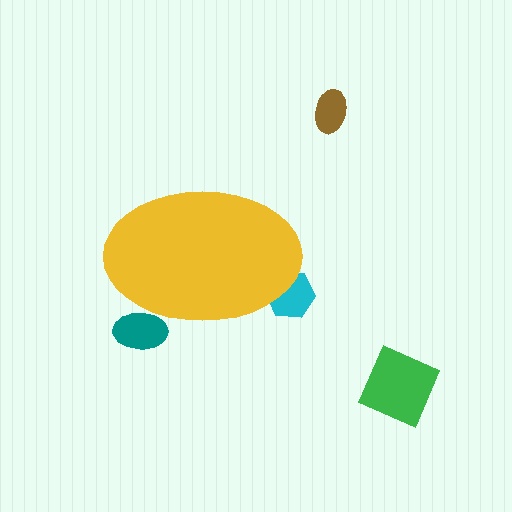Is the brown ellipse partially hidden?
No, the brown ellipse is fully visible.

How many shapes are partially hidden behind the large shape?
2 shapes are partially hidden.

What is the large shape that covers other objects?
A yellow ellipse.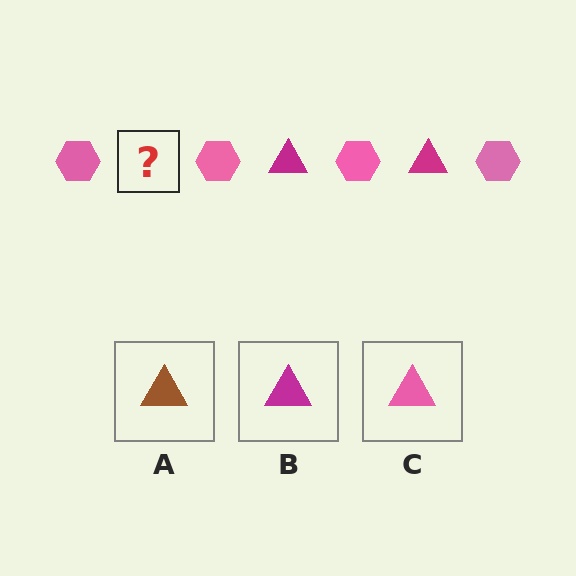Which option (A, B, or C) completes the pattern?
B.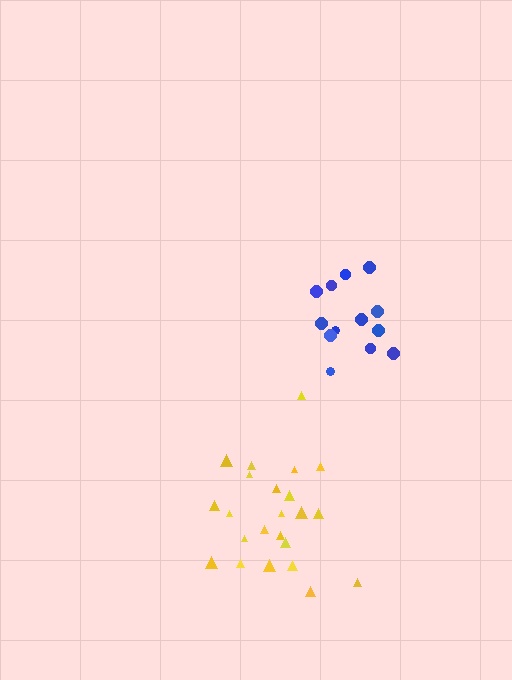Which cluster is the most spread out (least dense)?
Yellow.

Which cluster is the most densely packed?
Blue.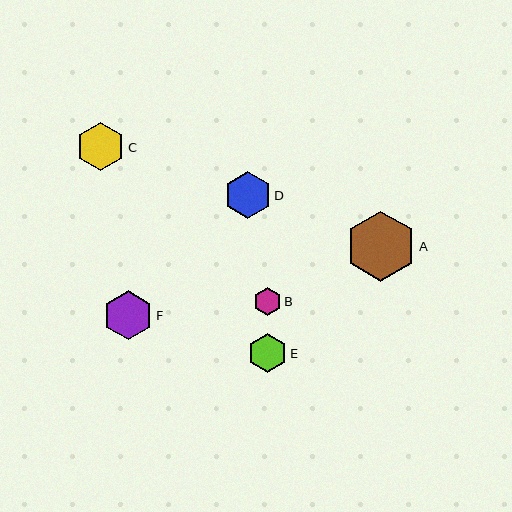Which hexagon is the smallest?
Hexagon B is the smallest with a size of approximately 28 pixels.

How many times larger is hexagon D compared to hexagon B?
Hexagon D is approximately 1.7 times the size of hexagon B.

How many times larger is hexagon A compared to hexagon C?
Hexagon A is approximately 1.5 times the size of hexagon C.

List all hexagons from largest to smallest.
From largest to smallest: A, F, C, D, E, B.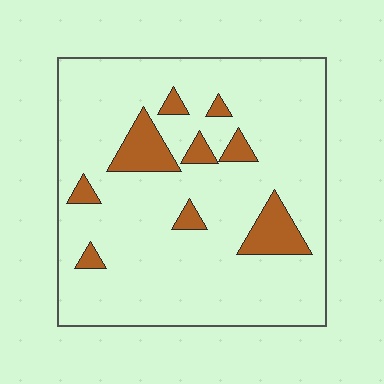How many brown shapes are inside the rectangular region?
9.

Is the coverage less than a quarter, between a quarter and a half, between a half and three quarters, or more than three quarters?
Less than a quarter.